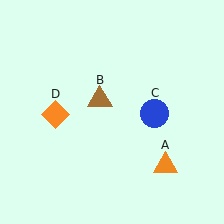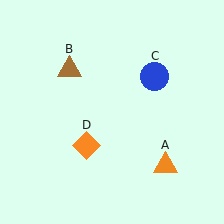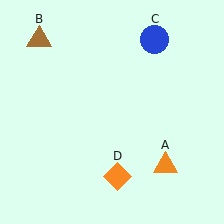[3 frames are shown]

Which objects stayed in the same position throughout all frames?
Orange triangle (object A) remained stationary.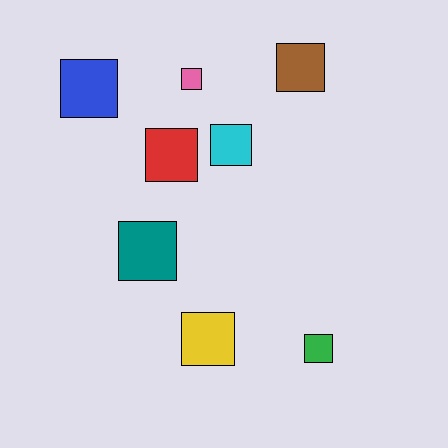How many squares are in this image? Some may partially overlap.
There are 8 squares.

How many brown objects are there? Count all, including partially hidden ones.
There is 1 brown object.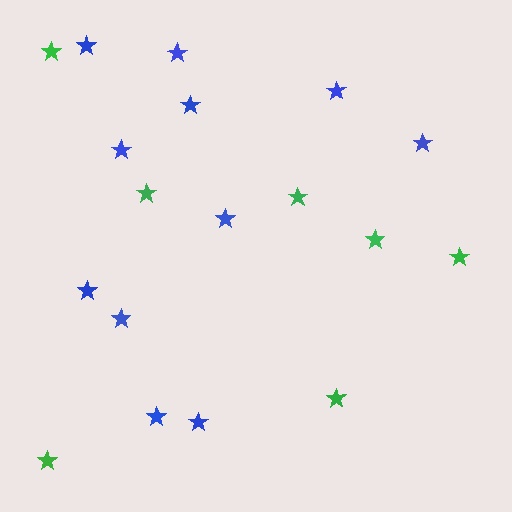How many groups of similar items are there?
There are 2 groups: one group of blue stars (11) and one group of green stars (7).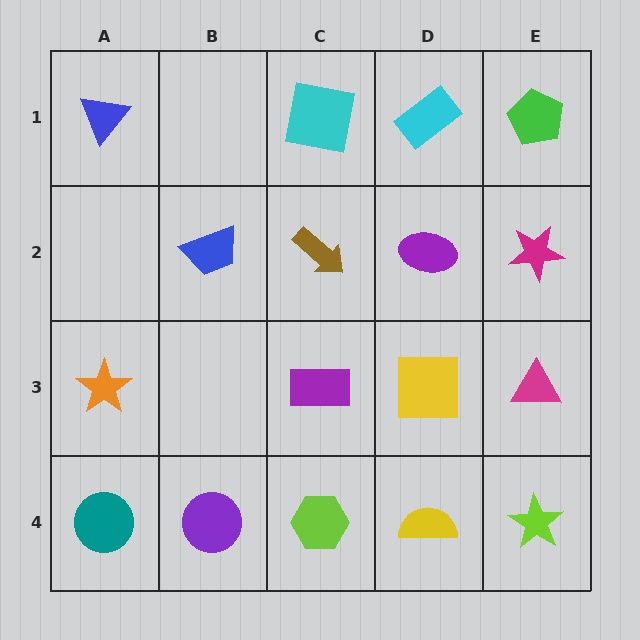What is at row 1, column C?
A cyan square.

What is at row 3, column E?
A magenta triangle.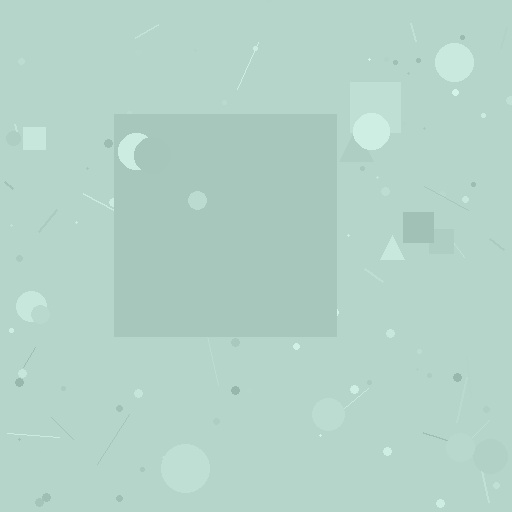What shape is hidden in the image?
A square is hidden in the image.